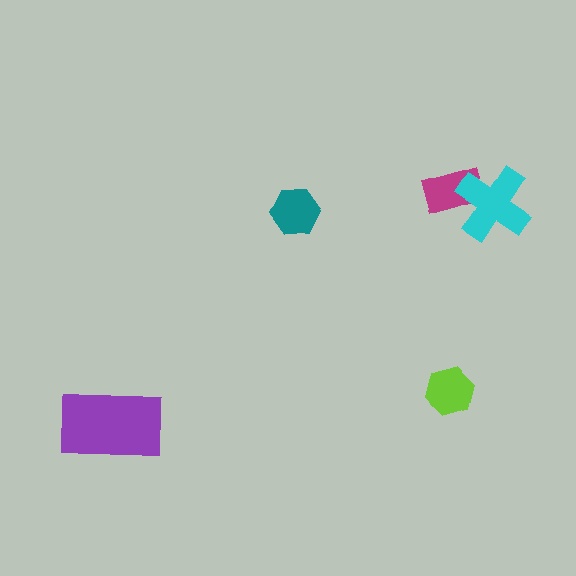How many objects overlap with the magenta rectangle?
1 object overlaps with the magenta rectangle.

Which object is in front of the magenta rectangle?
The cyan cross is in front of the magenta rectangle.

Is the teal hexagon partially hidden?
No, no other shape covers it.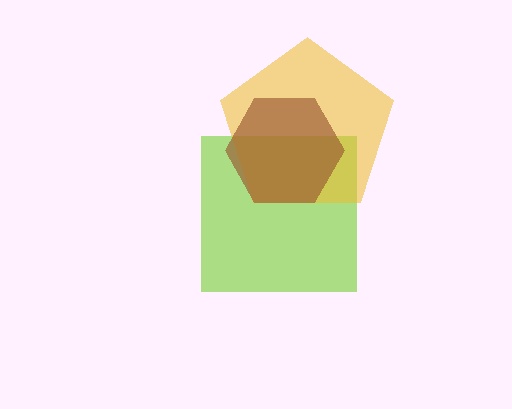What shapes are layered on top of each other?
The layered shapes are: a lime square, a yellow pentagon, a brown hexagon.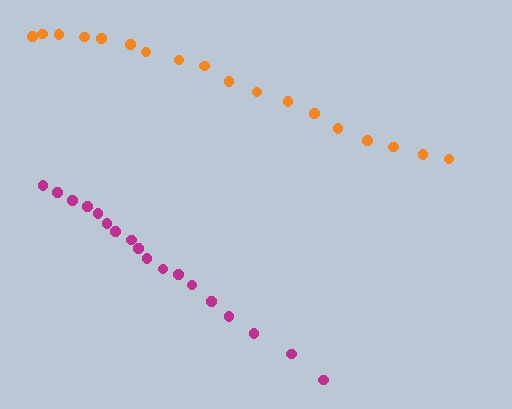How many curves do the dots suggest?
There are 2 distinct paths.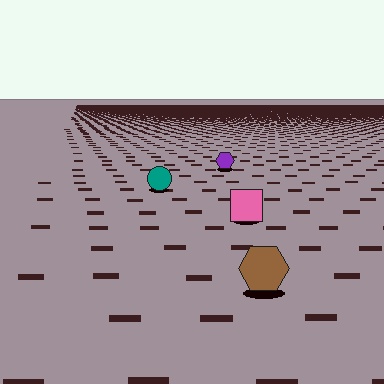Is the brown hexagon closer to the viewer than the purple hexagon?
Yes. The brown hexagon is closer — you can tell from the texture gradient: the ground texture is coarser near it.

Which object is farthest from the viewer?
The purple hexagon is farthest from the viewer. It appears smaller and the ground texture around it is denser.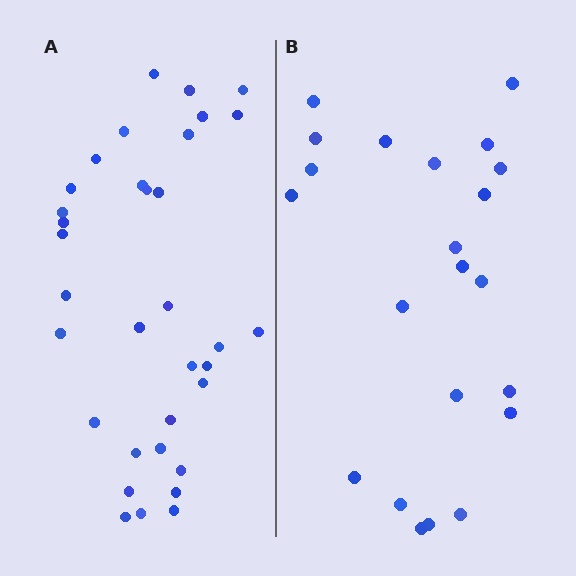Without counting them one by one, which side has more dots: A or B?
Region A (the left region) has more dots.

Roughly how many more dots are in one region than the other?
Region A has roughly 12 or so more dots than region B.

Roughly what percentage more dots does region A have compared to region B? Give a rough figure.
About 55% more.